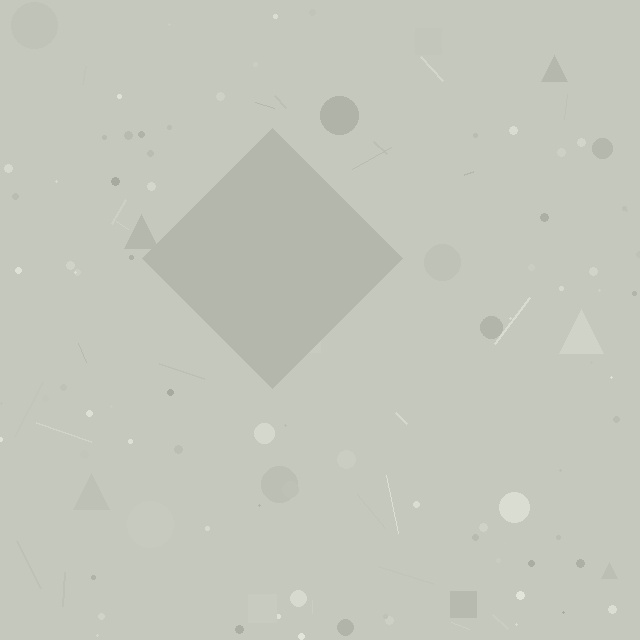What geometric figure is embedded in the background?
A diamond is embedded in the background.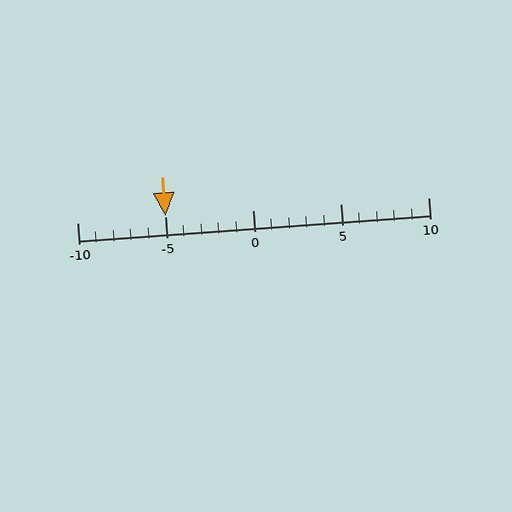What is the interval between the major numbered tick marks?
The major tick marks are spaced 5 units apart.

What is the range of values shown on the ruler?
The ruler shows values from -10 to 10.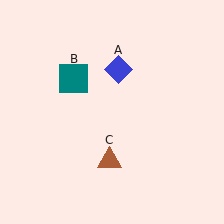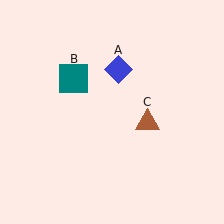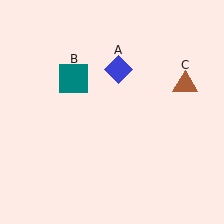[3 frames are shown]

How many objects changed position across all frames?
1 object changed position: brown triangle (object C).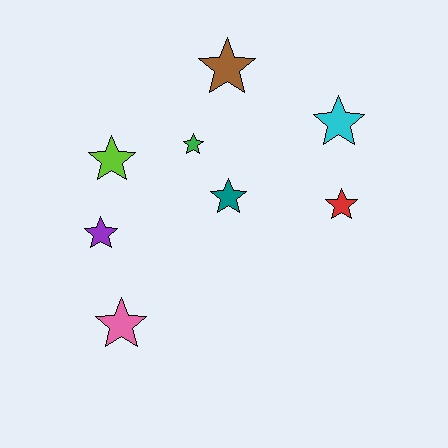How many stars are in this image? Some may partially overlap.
There are 8 stars.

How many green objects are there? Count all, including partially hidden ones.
There is 1 green object.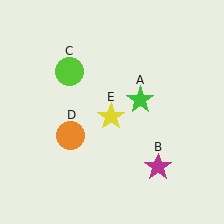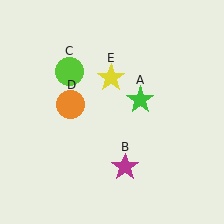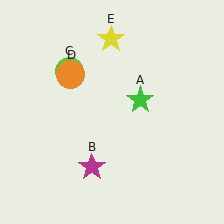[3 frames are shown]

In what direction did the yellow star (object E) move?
The yellow star (object E) moved up.